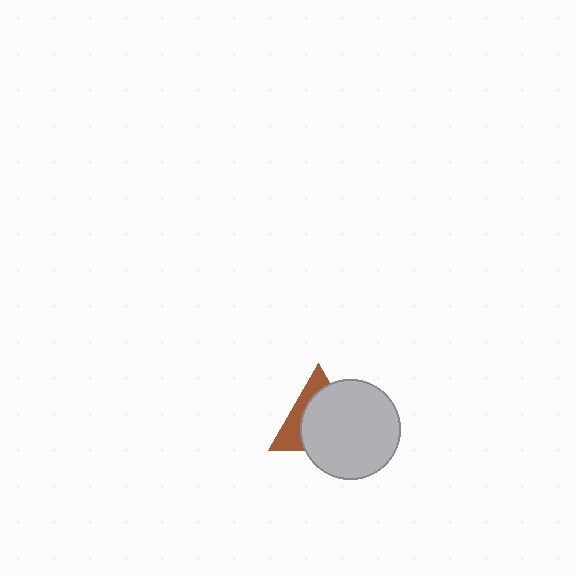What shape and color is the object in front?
The object in front is a light gray circle.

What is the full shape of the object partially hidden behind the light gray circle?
The partially hidden object is a brown triangle.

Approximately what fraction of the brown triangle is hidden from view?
Roughly 66% of the brown triangle is hidden behind the light gray circle.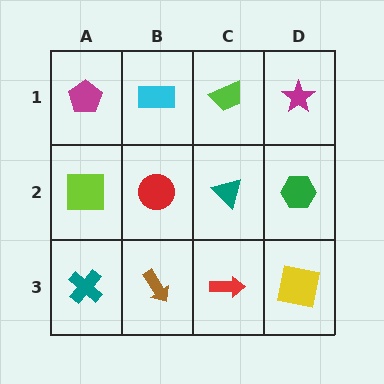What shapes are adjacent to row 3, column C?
A teal triangle (row 2, column C), a brown arrow (row 3, column B), a yellow square (row 3, column D).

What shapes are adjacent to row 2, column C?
A lime trapezoid (row 1, column C), a red arrow (row 3, column C), a red circle (row 2, column B), a green hexagon (row 2, column D).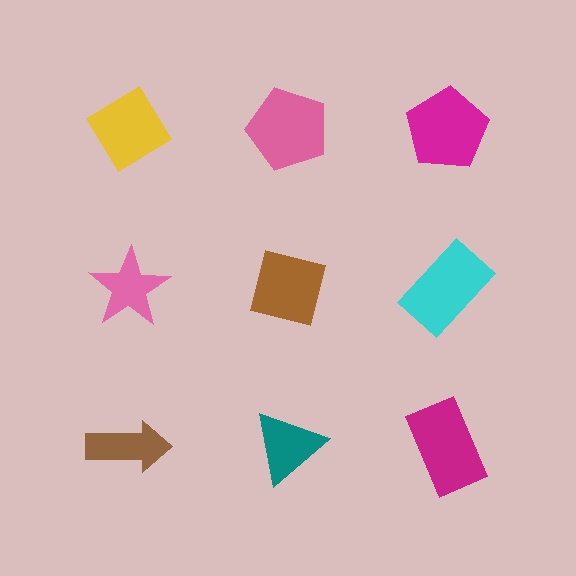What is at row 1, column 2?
A pink pentagon.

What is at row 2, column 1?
A pink star.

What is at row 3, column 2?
A teal triangle.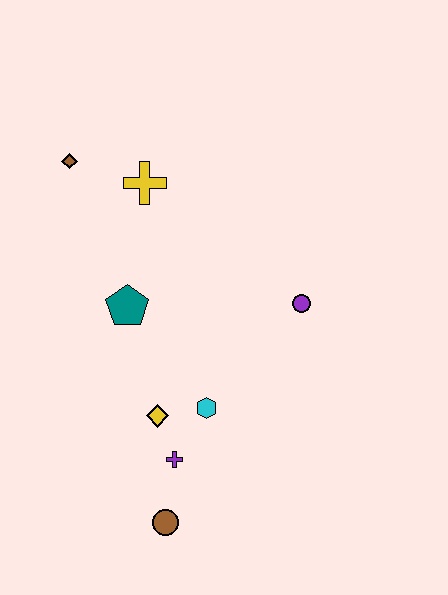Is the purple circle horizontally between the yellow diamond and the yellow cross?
No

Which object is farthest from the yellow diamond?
The brown diamond is farthest from the yellow diamond.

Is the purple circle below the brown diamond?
Yes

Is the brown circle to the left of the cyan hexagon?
Yes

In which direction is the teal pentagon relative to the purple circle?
The teal pentagon is to the left of the purple circle.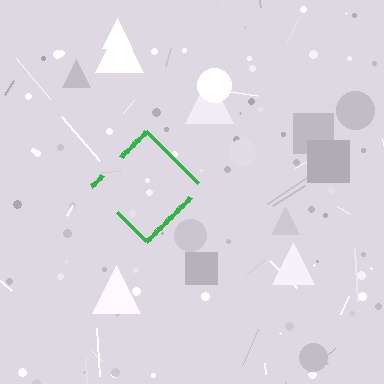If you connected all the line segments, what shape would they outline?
They would outline a diamond.